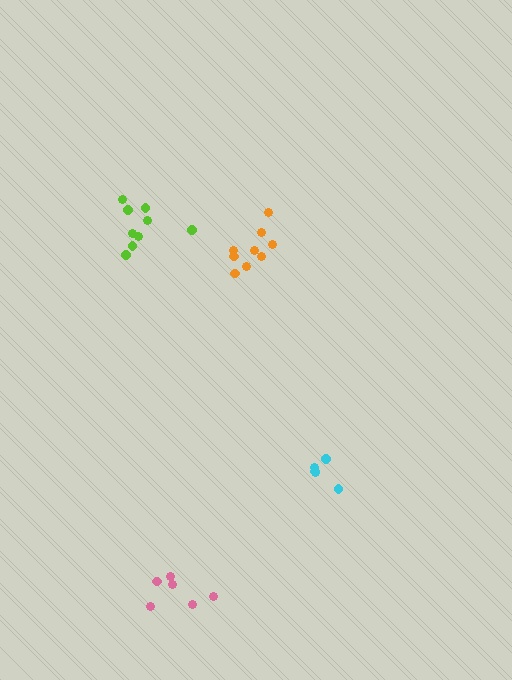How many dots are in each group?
Group 1: 5 dots, Group 2: 6 dots, Group 3: 9 dots, Group 4: 9 dots (29 total).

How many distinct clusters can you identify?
There are 4 distinct clusters.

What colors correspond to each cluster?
The clusters are colored: cyan, pink, lime, orange.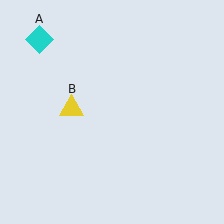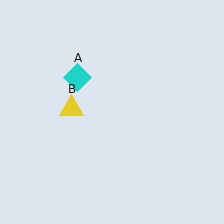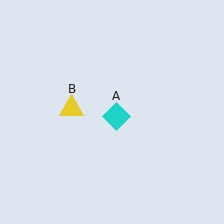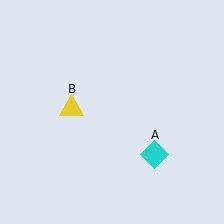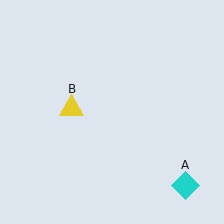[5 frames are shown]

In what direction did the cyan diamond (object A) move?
The cyan diamond (object A) moved down and to the right.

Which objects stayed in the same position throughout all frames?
Yellow triangle (object B) remained stationary.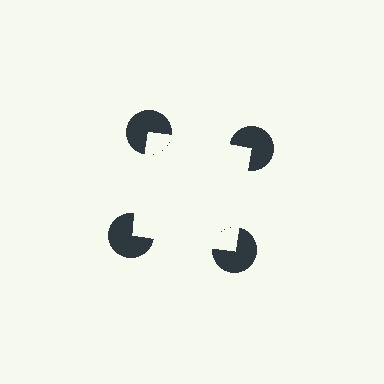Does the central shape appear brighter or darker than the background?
It typically appears slightly brighter than the background, even though no actual brightness change is drawn.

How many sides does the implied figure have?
4 sides.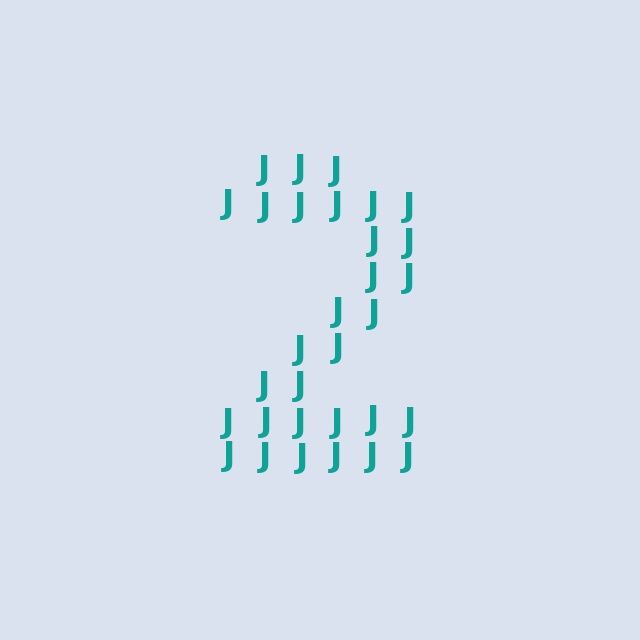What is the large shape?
The large shape is the digit 2.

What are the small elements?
The small elements are letter J's.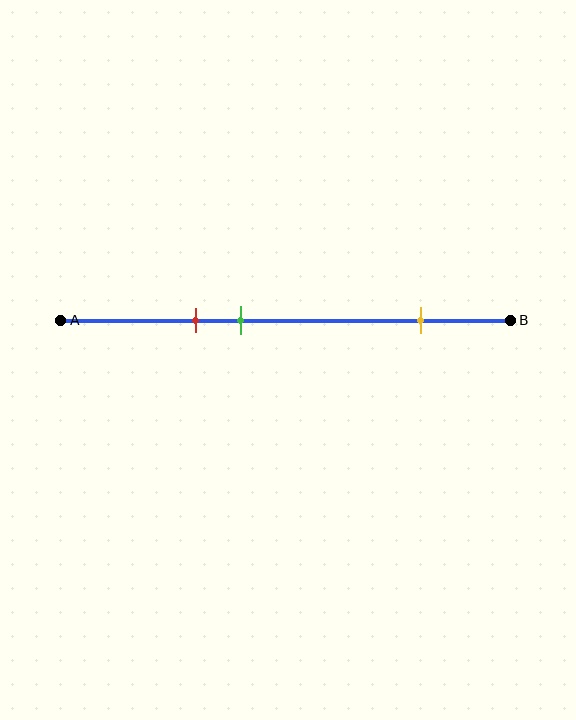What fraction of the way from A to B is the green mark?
The green mark is approximately 40% (0.4) of the way from A to B.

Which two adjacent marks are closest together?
The red and green marks are the closest adjacent pair.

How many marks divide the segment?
There are 3 marks dividing the segment.